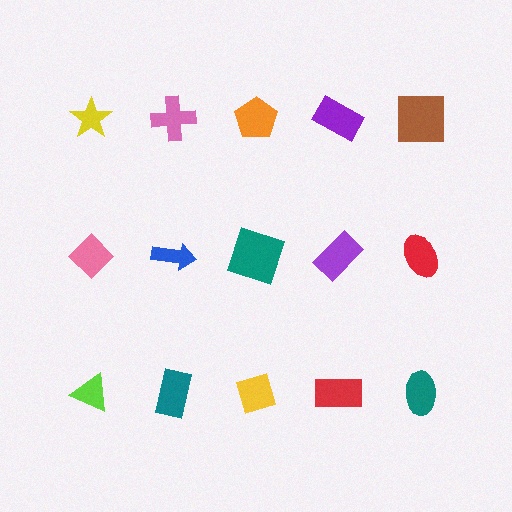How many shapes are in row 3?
5 shapes.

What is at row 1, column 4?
A purple rectangle.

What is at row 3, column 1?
A lime triangle.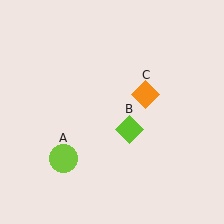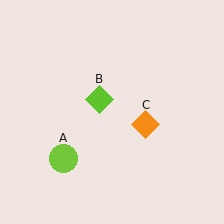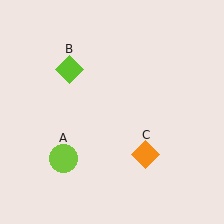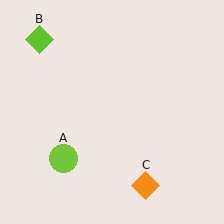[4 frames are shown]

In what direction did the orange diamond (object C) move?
The orange diamond (object C) moved down.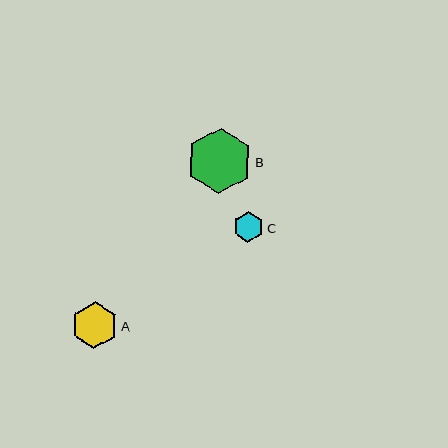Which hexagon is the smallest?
Hexagon C is the smallest with a size of approximately 31 pixels.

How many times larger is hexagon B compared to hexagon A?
Hexagon B is approximately 1.4 times the size of hexagon A.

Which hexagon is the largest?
Hexagon B is the largest with a size of approximately 66 pixels.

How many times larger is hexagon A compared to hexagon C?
Hexagon A is approximately 1.5 times the size of hexagon C.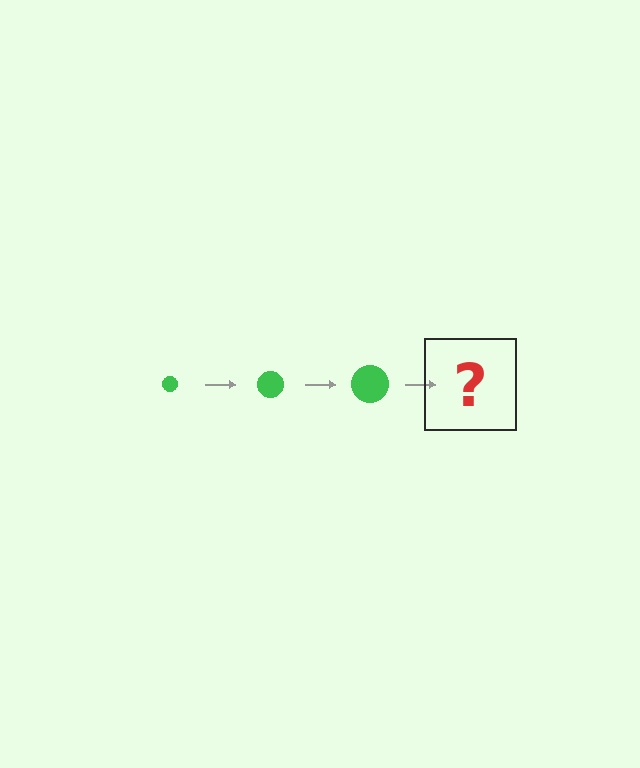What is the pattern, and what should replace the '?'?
The pattern is that the circle gets progressively larger each step. The '?' should be a green circle, larger than the previous one.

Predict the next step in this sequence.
The next step is a green circle, larger than the previous one.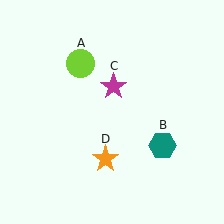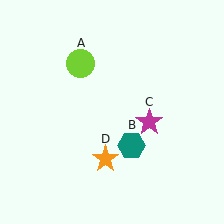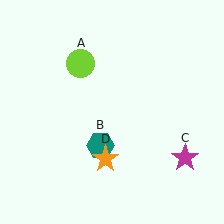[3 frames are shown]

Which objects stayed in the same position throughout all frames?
Lime circle (object A) and orange star (object D) remained stationary.